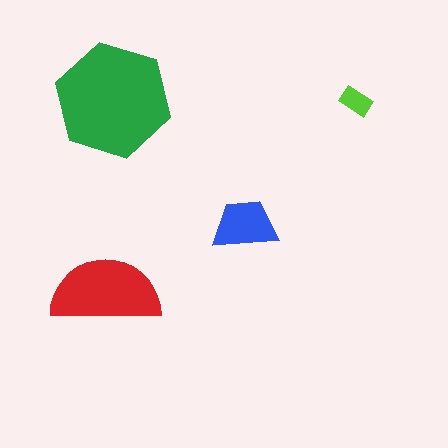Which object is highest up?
The green hexagon is topmost.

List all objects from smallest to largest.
The lime rectangle, the blue trapezoid, the red semicircle, the green hexagon.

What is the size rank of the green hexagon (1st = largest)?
1st.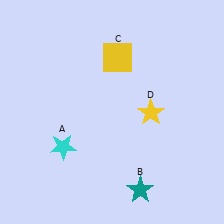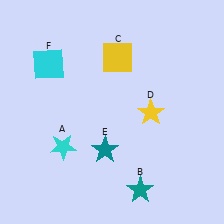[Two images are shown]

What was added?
A teal star (E), a cyan square (F) were added in Image 2.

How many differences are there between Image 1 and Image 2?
There are 2 differences between the two images.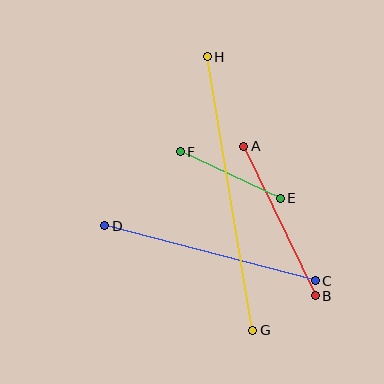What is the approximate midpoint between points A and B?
The midpoint is at approximately (279, 221) pixels.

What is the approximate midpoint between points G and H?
The midpoint is at approximately (230, 194) pixels.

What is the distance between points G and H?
The distance is approximately 277 pixels.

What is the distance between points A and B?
The distance is approximately 166 pixels.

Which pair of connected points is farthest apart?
Points G and H are farthest apart.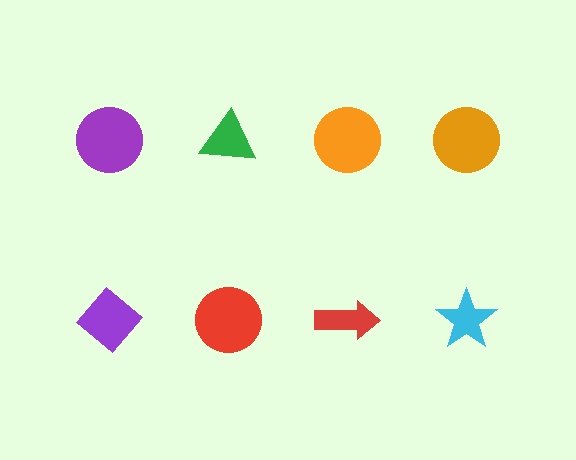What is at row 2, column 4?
A cyan star.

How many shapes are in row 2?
4 shapes.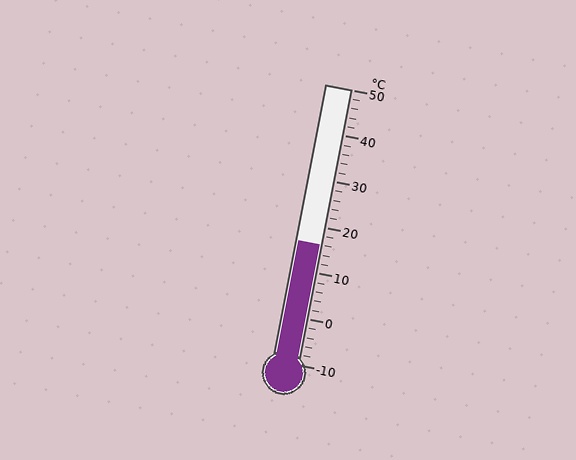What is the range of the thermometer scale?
The thermometer scale ranges from -10°C to 50°C.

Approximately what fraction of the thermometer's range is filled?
The thermometer is filled to approximately 45% of its range.